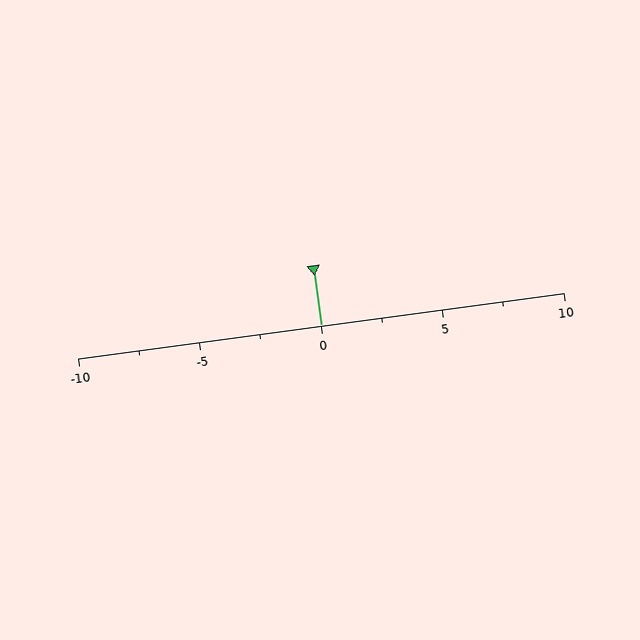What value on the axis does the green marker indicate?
The marker indicates approximately 0.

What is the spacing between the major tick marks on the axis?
The major ticks are spaced 5 apart.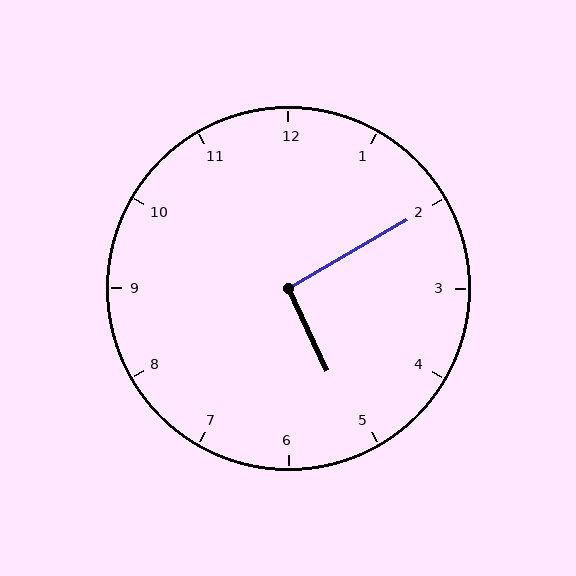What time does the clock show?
5:10.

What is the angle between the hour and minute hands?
Approximately 95 degrees.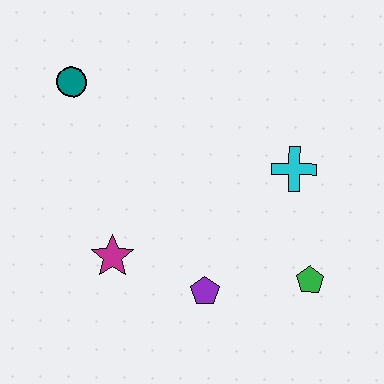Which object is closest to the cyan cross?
The green pentagon is closest to the cyan cross.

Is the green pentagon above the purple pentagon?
Yes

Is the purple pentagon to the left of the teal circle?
No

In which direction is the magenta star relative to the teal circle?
The magenta star is below the teal circle.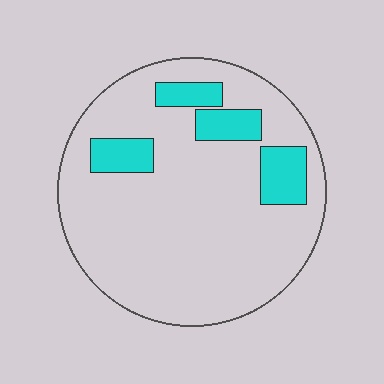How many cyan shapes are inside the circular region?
4.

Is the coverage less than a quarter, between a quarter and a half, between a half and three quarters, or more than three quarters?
Less than a quarter.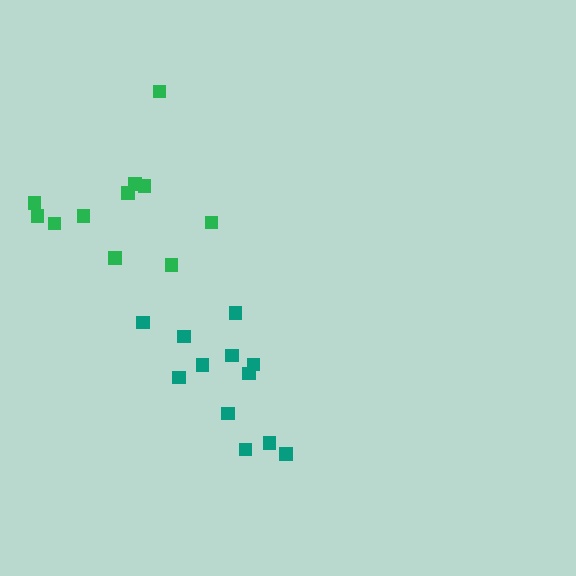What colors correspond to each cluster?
The clusters are colored: teal, green.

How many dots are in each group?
Group 1: 12 dots, Group 2: 11 dots (23 total).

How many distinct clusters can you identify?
There are 2 distinct clusters.